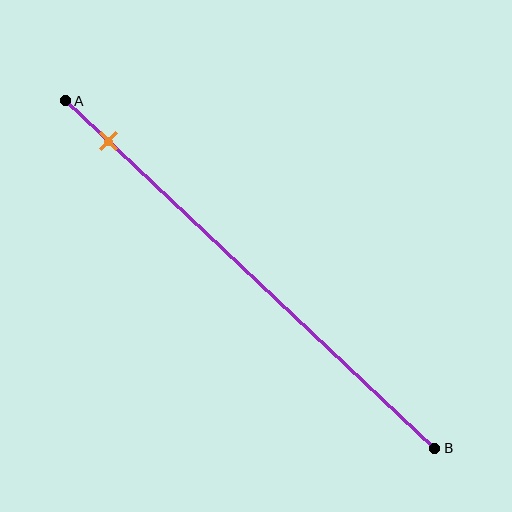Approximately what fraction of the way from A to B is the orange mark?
The orange mark is approximately 10% of the way from A to B.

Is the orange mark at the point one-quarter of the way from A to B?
No, the mark is at about 10% from A, not at the 25% one-quarter point.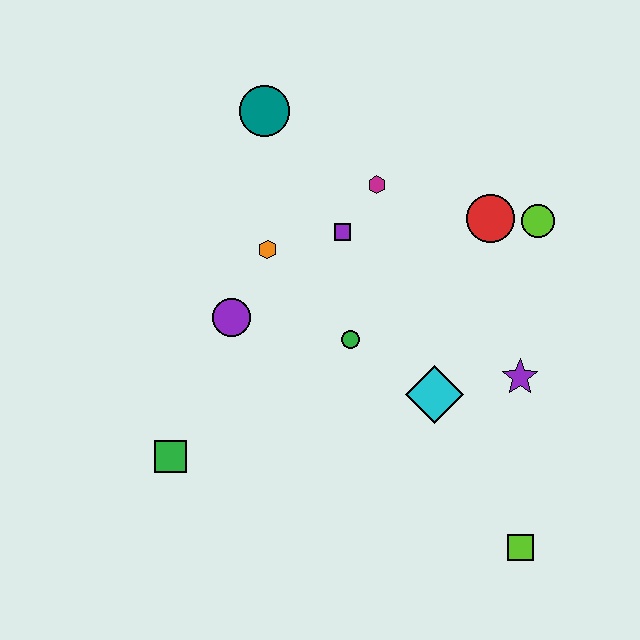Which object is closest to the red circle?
The lime circle is closest to the red circle.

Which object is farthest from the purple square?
The lime square is farthest from the purple square.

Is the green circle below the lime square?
No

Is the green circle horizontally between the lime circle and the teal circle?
Yes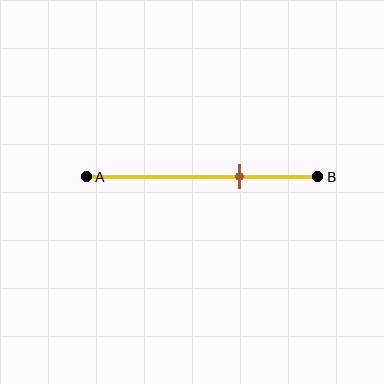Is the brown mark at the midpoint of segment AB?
No, the mark is at about 65% from A, not at the 50% midpoint.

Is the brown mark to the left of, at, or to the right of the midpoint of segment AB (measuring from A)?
The brown mark is to the right of the midpoint of segment AB.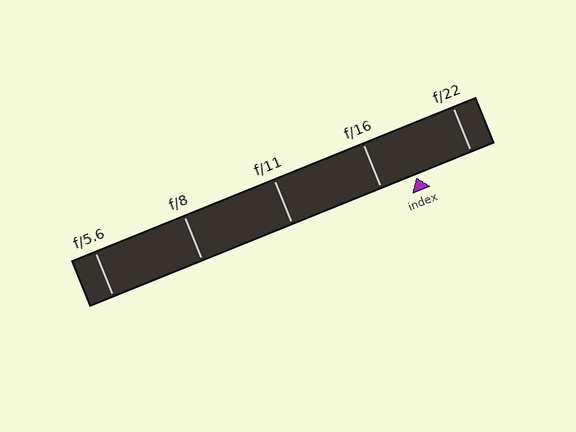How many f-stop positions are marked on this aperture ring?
There are 5 f-stop positions marked.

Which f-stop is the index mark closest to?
The index mark is closest to f/16.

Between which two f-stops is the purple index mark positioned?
The index mark is between f/16 and f/22.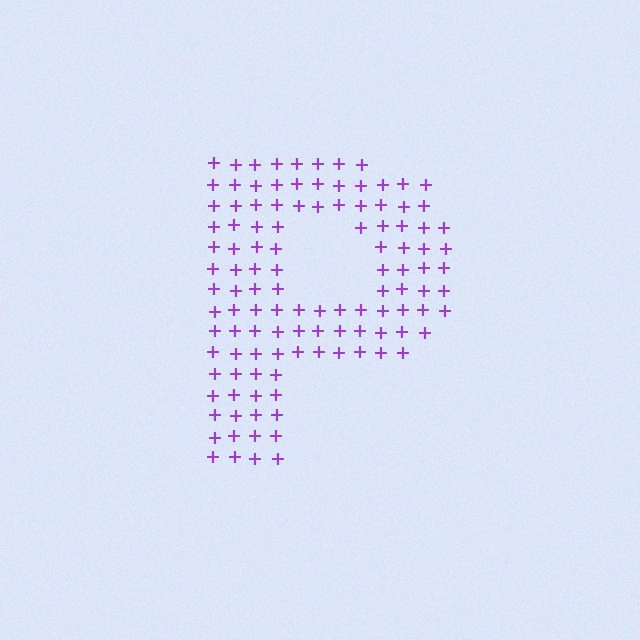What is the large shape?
The large shape is the letter P.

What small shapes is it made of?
It is made of small plus signs.